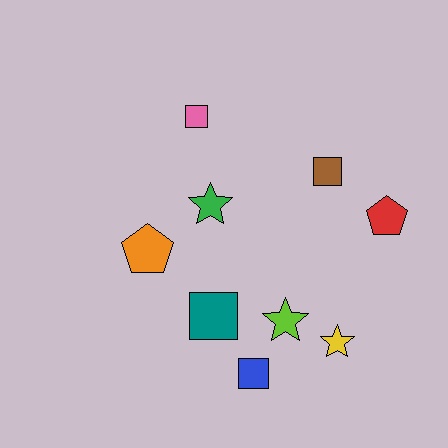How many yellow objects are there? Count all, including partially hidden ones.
There is 1 yellow object.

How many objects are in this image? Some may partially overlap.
There are 9 objects.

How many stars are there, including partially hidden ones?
There are 3 stars.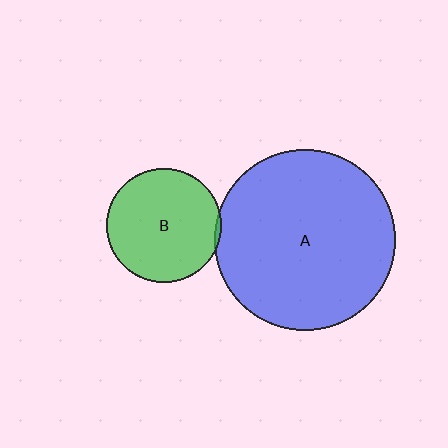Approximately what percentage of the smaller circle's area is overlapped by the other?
Approximately 5%.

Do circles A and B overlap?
Yes.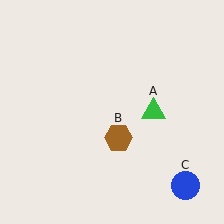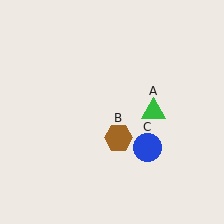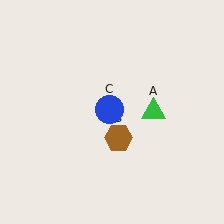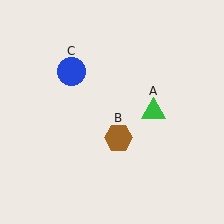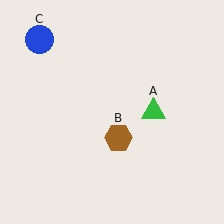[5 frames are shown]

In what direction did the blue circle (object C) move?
The blue circle (object C) moved up and to the left.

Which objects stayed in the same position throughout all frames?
Green triangle (object A) and brown hexagon (object B) remained stationary.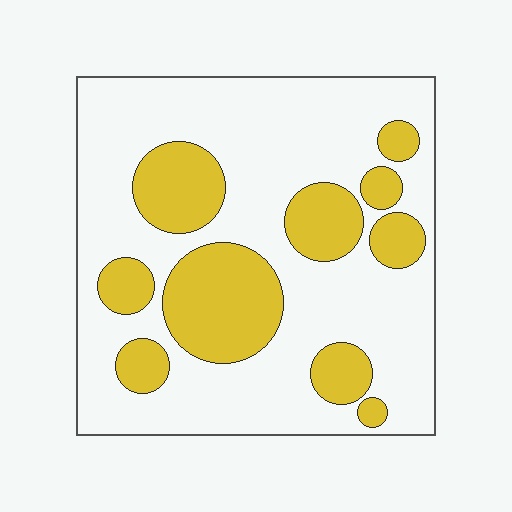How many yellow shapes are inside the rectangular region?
10.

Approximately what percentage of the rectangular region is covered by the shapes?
Approximately 30%.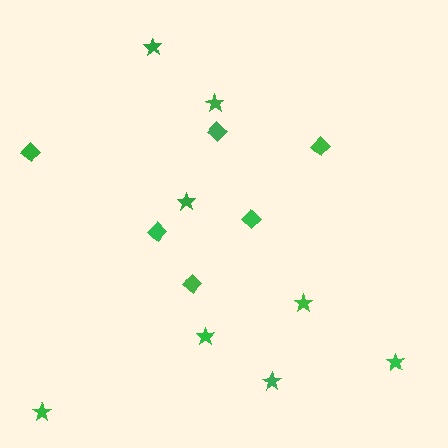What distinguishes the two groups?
There are 2 groups: one group of stars (8) and one group of diamonds (6).